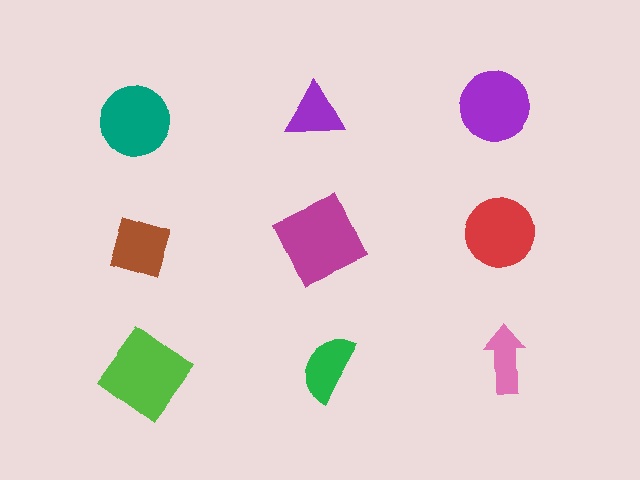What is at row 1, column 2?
A purple triangle.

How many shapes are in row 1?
3 shapes.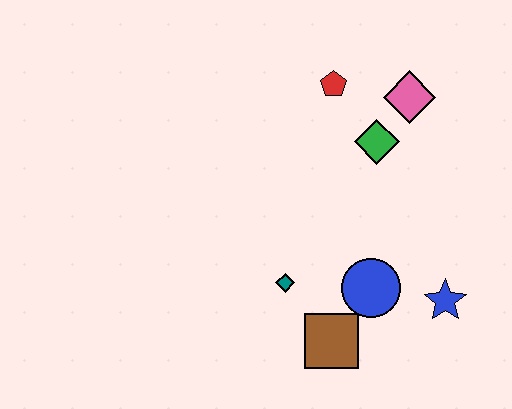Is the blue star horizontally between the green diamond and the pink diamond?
No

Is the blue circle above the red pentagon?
No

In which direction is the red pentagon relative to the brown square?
The red pentagon is above the brown square.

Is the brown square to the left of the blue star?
Yes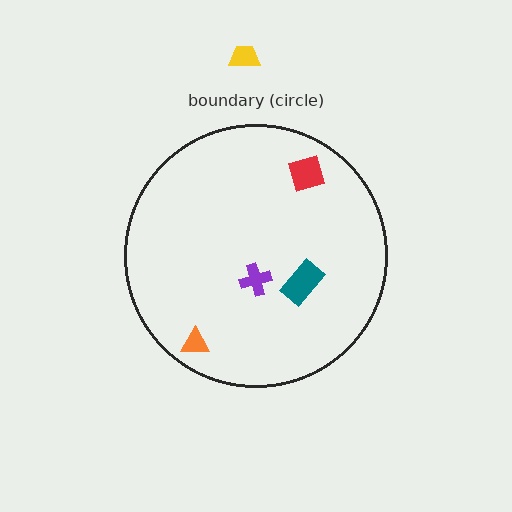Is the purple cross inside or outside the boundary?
Inside.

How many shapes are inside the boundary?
4 inside, 1 outside.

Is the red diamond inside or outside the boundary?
Inside.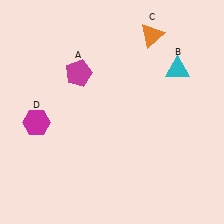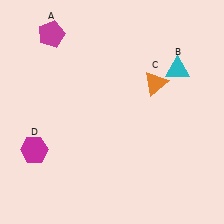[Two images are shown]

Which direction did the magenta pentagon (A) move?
The magenta pentagon (A) moved up.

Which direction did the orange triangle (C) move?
The orange triangle (C) moved down.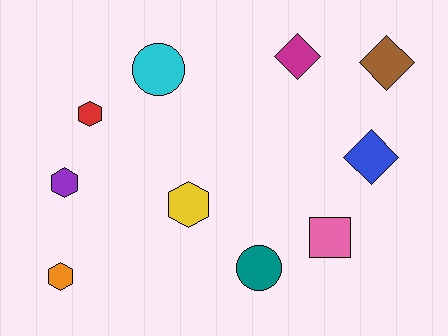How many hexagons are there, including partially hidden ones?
There are 4 hexagons.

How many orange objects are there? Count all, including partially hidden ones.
There is 1 orange object.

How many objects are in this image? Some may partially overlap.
There are 10 objects.